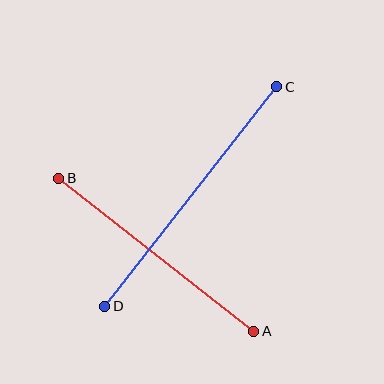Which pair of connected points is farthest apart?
Points C and D are farthest apart.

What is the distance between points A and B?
The distance is approximately 247 pixels.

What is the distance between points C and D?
The distance is approximately 278 pixels.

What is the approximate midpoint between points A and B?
The midpoint is at approximately (156, 255) pixels.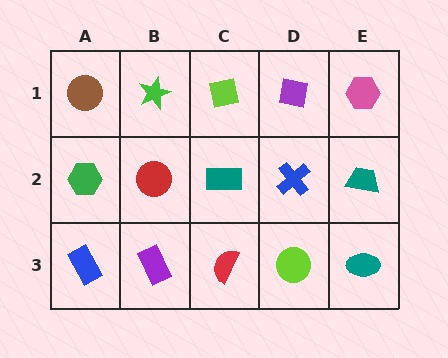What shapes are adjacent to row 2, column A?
A brown circle (row 1, column A), a blue rectangle (row 3, column A), a red circle (row 2, column B).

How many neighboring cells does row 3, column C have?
3.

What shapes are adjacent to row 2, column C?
A lime square (row 1, column C), a red semicircle (row 3, column C), a red circle (row 2, column B), a blue cross (row 2, column D).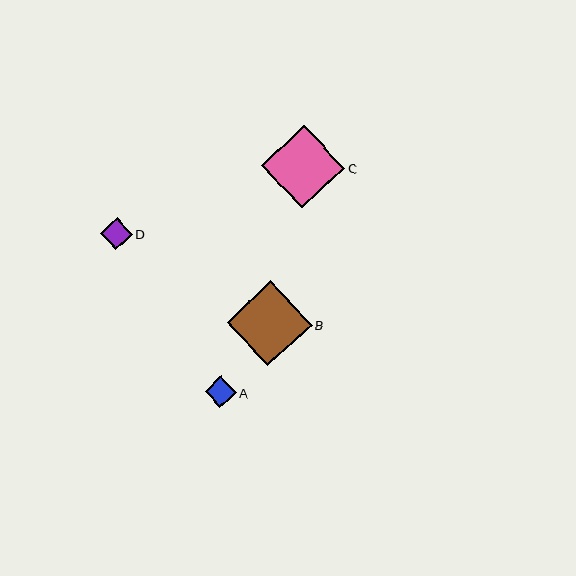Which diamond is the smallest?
Diamond A is the smallest with a size of approximately 31 pixels.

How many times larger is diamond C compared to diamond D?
Diamond C is approximately 2.6 times the size of diamond D.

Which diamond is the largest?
Diamond B is the largest with a size of approximately 85 pixels.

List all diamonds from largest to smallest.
From largest to smallest: B, C, D, A.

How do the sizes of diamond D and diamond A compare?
Diamond D and diamond A are approximately the same size.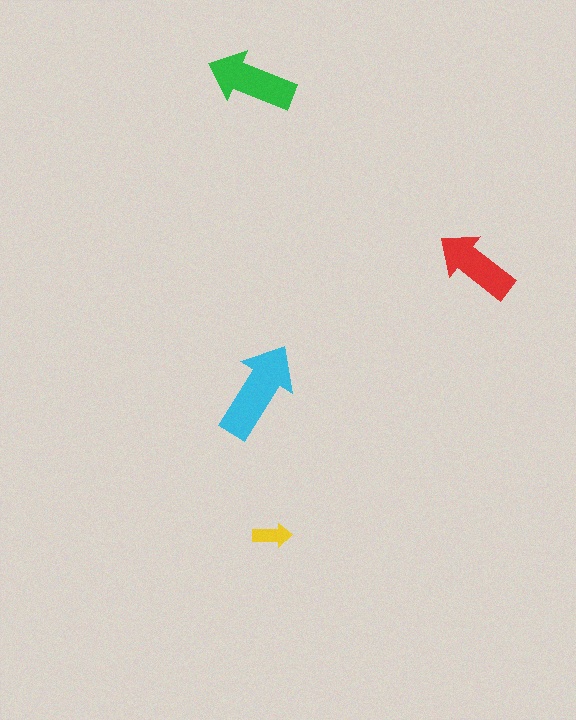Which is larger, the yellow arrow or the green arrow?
The green one.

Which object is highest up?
The green arrow is topmost.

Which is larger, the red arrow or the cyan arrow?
The cyan one.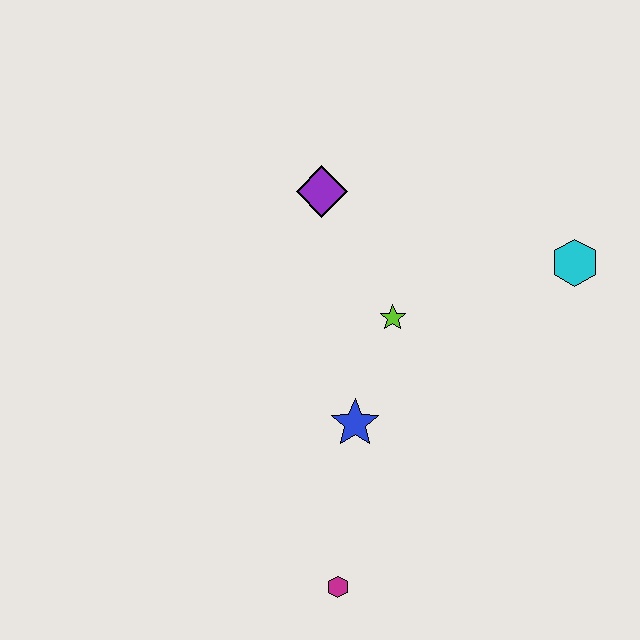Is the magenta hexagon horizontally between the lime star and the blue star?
No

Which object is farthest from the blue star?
The cyan hexagon is farthest from the blue star.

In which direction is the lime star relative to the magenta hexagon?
The lime star is above the magenta hexagon.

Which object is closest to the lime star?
The blue star is closest to the lime star.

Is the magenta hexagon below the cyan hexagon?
Yes